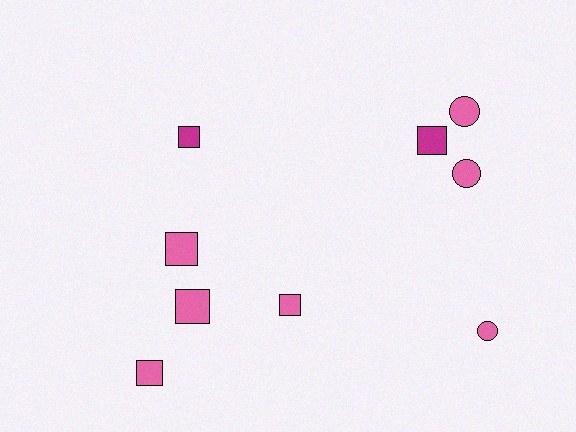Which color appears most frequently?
Pink, with 7 objects.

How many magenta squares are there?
There are 2 magenta squares.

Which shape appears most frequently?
Square, with 6 objects.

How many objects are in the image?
There are 9 objects.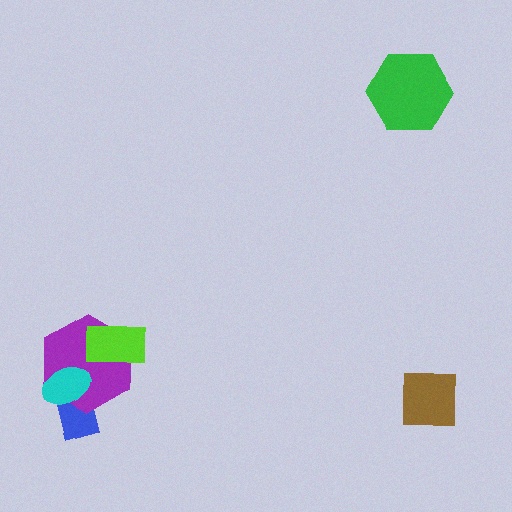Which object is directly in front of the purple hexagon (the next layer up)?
The cyan ellipse is directly in front of the purple hexagon.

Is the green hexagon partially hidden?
No, no other shape covers it.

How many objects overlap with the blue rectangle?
2 objects overlap with the blue rectangle.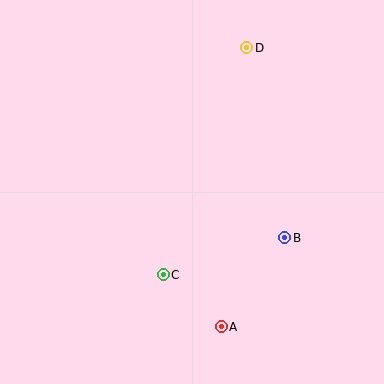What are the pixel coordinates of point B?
Point B is at (285, 238).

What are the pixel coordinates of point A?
Point A is at (221, 327).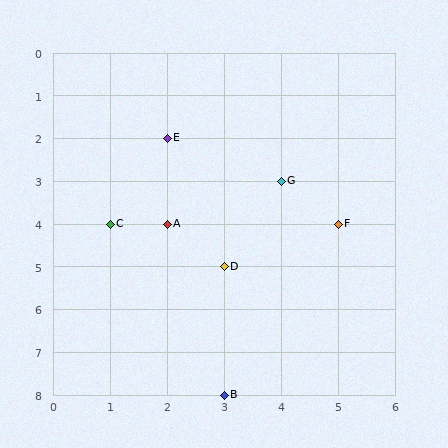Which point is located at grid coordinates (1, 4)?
Point C is at (1, 4).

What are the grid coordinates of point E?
Point E is at grid coordinates (2, 2).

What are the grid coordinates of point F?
Point F is at grid coordinates (5, 4).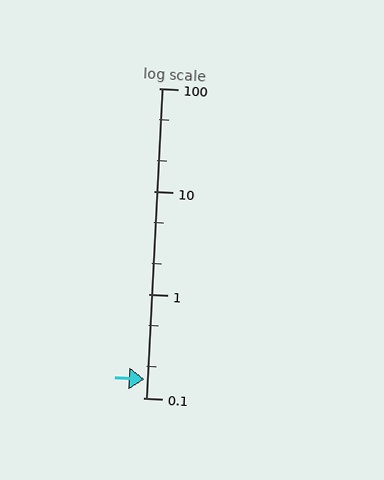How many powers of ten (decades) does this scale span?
The scale spans 3 decades, from 0.1 to 100.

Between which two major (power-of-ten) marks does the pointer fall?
The pointer is between 0.1 and 1.